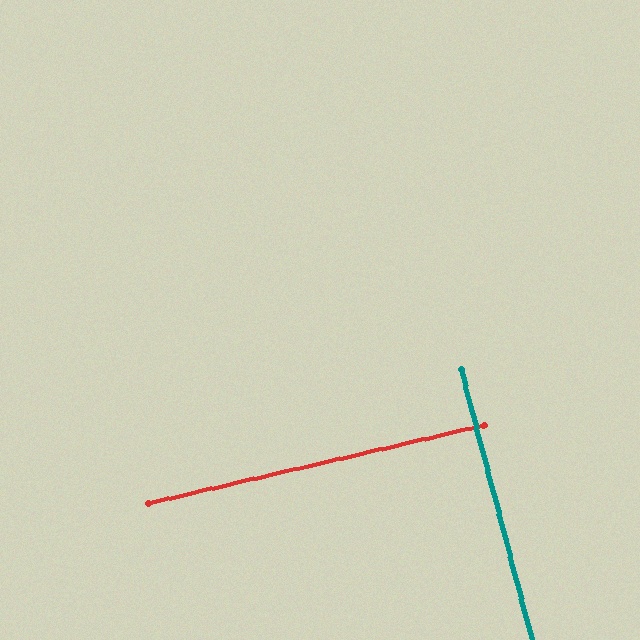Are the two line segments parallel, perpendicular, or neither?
Perpendicular — they meet at approximately 88°.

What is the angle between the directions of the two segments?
Approximately 88 degrees.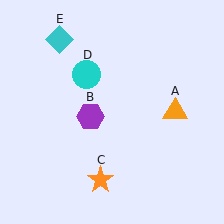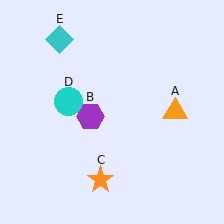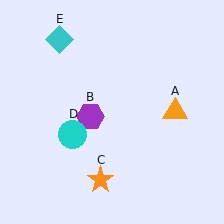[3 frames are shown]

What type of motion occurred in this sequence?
The cyan circle (object D) rotated counterclockwise around the center of the scene.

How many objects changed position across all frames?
1 object changed position: cyan circle (object D).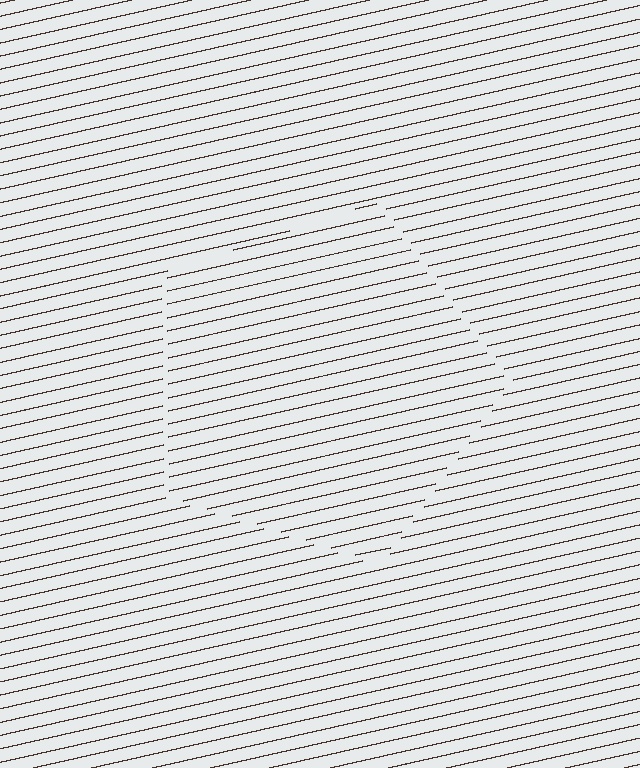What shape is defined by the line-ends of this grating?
An illusory pentagon. The interior of the shape contains the same grating, shifted by half a period — the contour is defined by the phase discontinuity where line-ends from the inner and outer gratings abut.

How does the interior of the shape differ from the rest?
The interior of the shape contains the same grating, shifted by half a period — the contour is defined by the phase discontinuity where line-ends from the inner and outer gratings abut.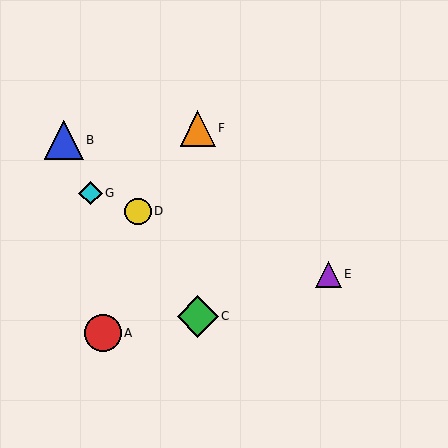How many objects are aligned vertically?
2 objects (C, F) are aligned vertically.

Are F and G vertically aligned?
No, F is at x≈198 and G is at x≈91.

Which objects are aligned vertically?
Objects C, F are aligned vertically.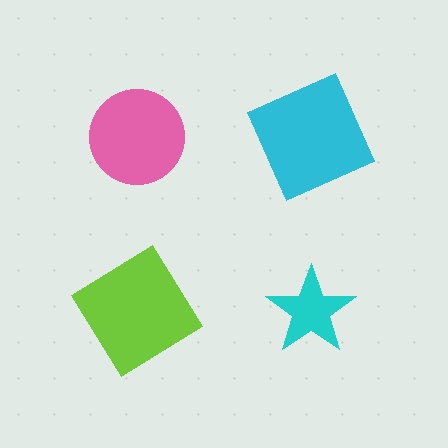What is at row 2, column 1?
A lime diamond.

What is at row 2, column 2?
A cyan star.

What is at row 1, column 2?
A cyan square.